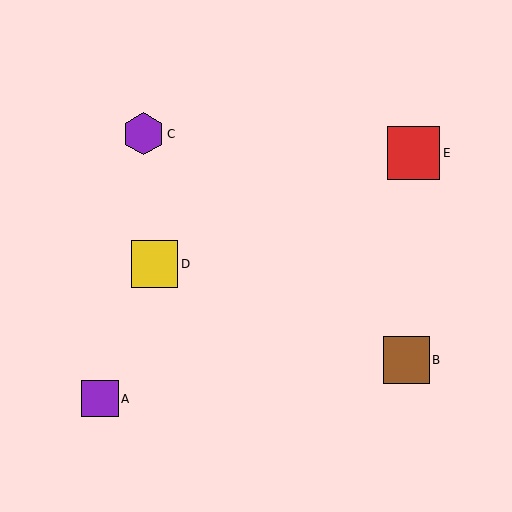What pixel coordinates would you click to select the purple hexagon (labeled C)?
Click at (143, 134) to select the purple hexagon C.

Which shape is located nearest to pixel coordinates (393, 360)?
The brown square (labeled B) at (406, 360) is nearest to that location.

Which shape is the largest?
The red square (labeled E) is the largest.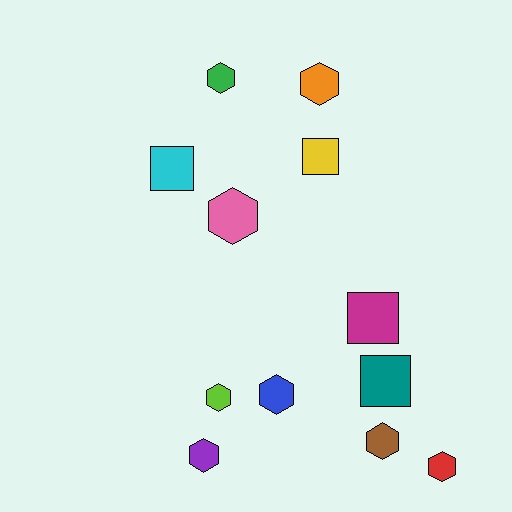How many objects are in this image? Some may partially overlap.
There are 12 objects.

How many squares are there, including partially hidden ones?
There are 4 squares.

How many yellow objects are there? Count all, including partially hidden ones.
There is 1 yellow object.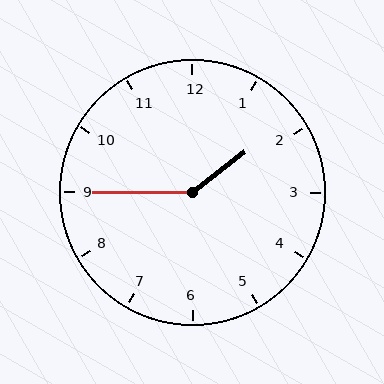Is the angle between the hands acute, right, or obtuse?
It is obtuse.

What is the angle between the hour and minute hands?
Approximately 142 degrees.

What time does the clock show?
1:45.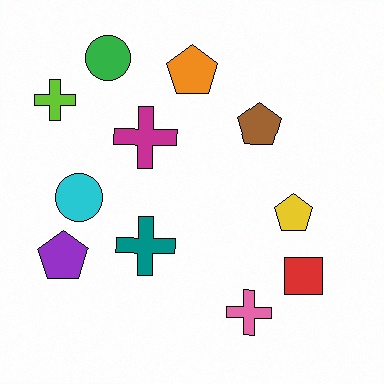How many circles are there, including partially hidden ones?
There are 2 circles.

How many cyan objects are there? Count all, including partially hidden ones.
There is 1 cyan object.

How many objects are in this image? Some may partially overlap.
There are 11 objects.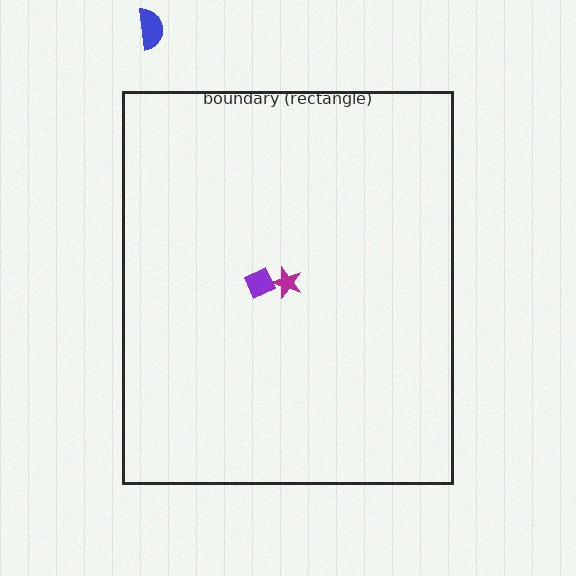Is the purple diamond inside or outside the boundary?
Inside.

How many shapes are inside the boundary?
2 inside, 1 outside.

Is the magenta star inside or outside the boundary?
Inside.